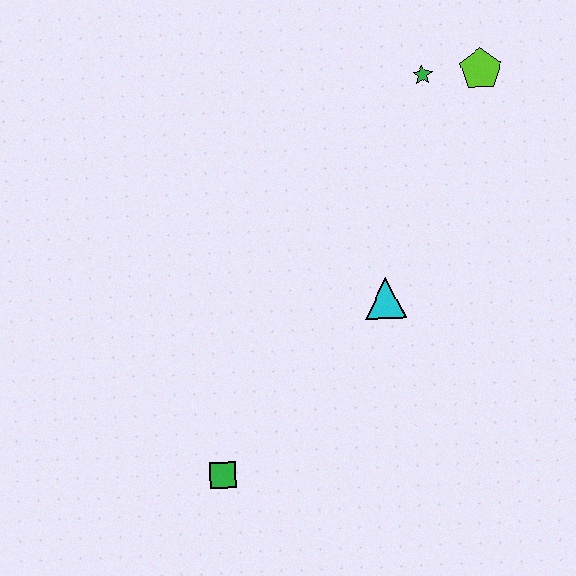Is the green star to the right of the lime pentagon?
No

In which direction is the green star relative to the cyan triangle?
The green star is above the cyan triangle.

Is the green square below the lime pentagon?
Yes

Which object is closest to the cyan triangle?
The green star is closest to the cyan triangle.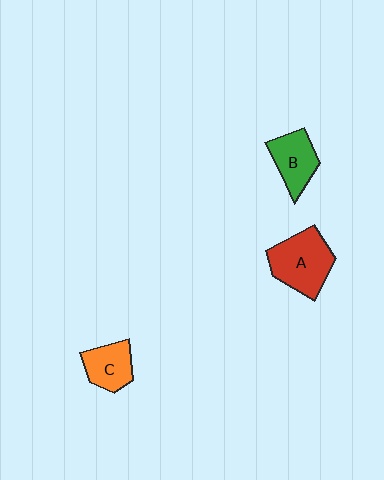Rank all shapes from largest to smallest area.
From largest to smallest: A (red), B (green), C (orange).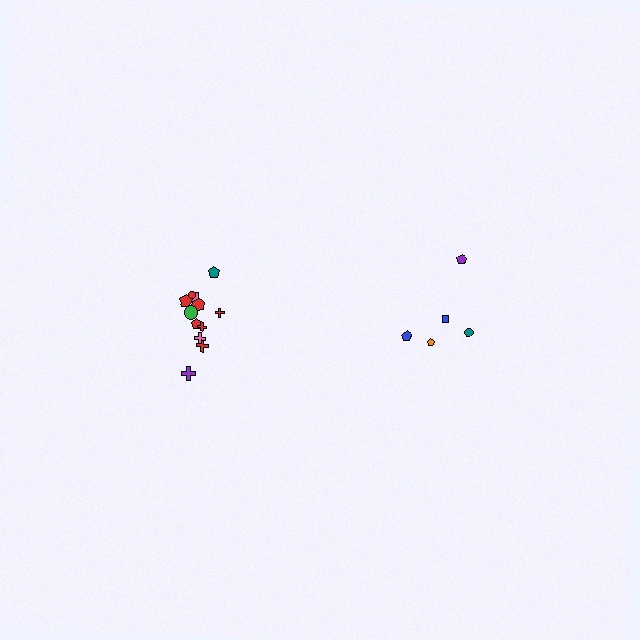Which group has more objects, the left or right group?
The left group.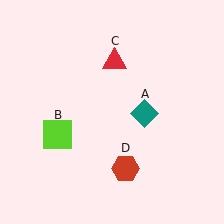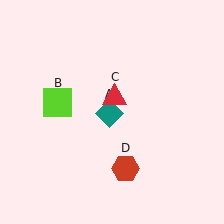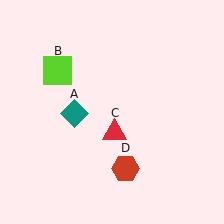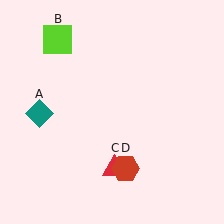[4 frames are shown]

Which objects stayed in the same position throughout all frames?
Red hexagon (object D) remained stationary.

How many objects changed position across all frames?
3 objects changed position: teal diamond (object A), lime square (object B), red triangle (object C).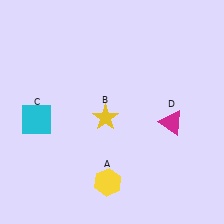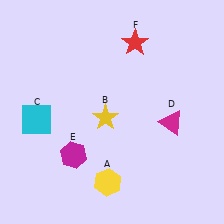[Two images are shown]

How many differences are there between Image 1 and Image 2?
There are 2 differences between the two images.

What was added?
A magenta hexagon (E), a red star (F) were added in Image 2.